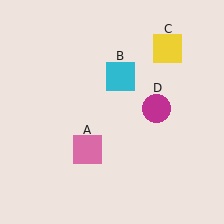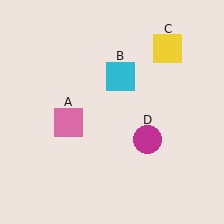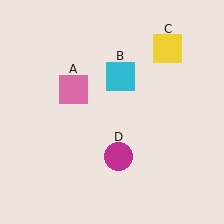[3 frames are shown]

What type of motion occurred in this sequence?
The pink square (object A), magenta circle (object D) rotated clockwise around the center of the scene.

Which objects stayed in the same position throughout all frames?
Cyan square (object B) and yellow square (object C) remained stationary.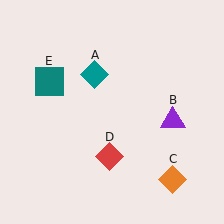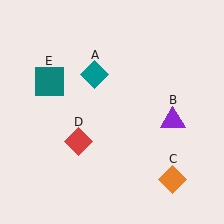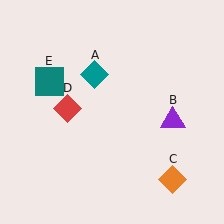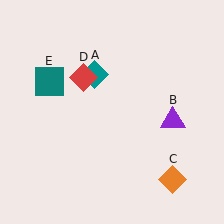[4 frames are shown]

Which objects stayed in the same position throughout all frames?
Teal diamond (object A) and purple triangle (object B) and orange diamond (object C) and teal square (object E) remained stationary.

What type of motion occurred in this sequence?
The red diamond (object D) rotated clockwise around the center of the scene.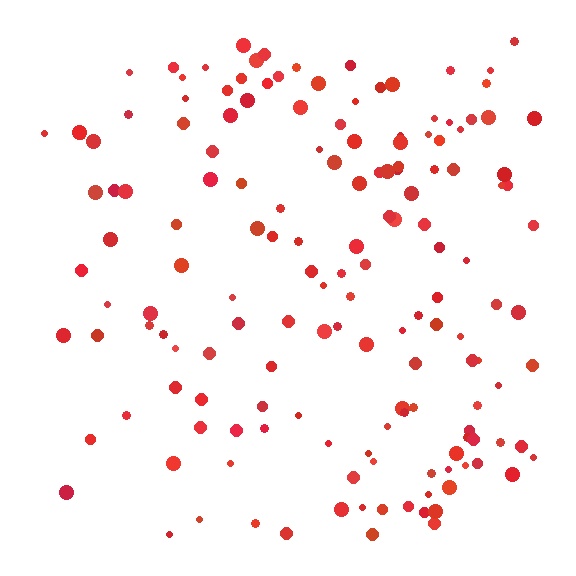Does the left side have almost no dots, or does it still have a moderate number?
Still a moderate number, just noticeably fewer than the right.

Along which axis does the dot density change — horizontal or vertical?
Horizontal.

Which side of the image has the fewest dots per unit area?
The left.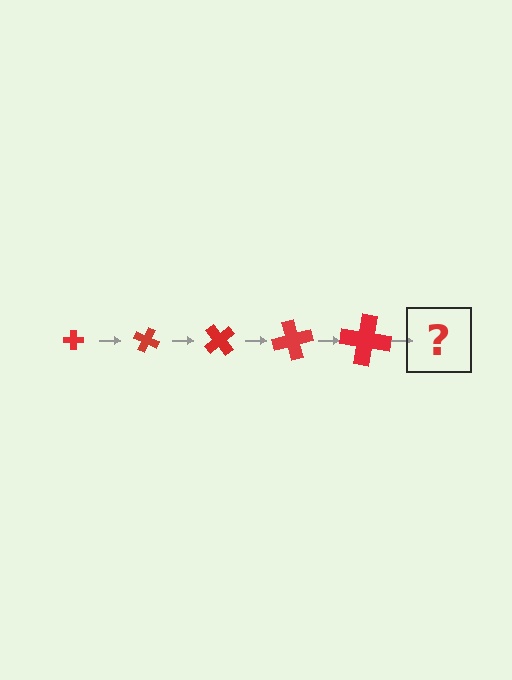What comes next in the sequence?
The next element should be a cross, larger than the previous one and rotated 125 degrees from the start.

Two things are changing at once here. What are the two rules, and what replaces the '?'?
The two rules are that the cross grows larger each step and it rotates 25 degrees each step. The '?' should be a cross, larger than the previous one and rotated 125 degrees from the start.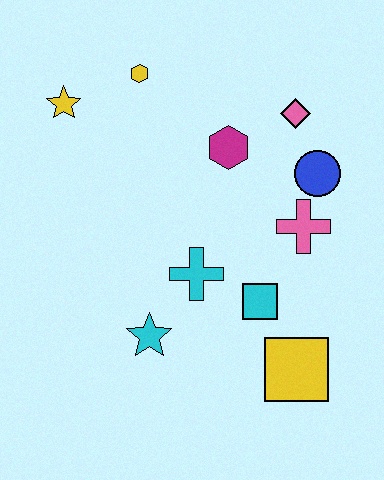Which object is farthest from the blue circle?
The yellow star is farthest from the blue circle.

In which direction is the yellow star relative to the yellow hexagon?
The yellow star is to the left of the yellow hexagon.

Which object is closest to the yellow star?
The yellow hexagon is closest to the yellow star.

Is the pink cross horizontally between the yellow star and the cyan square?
No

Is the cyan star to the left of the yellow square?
Yes